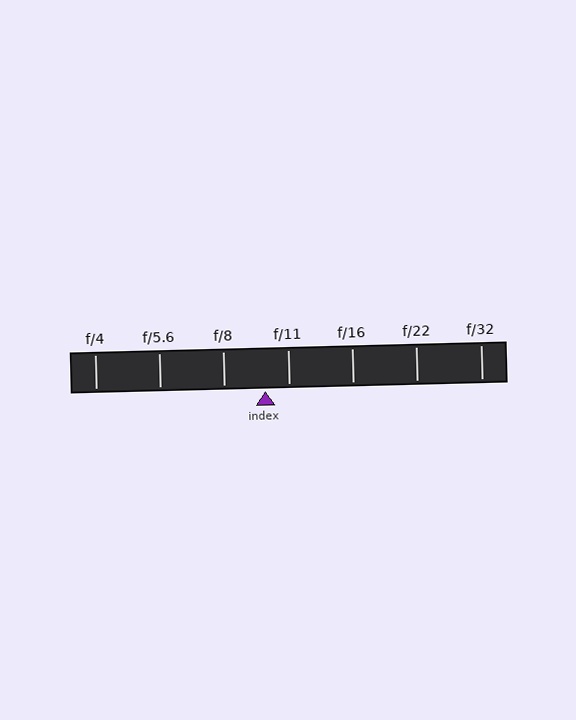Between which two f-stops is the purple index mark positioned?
The index mark is between f/8 and f/11.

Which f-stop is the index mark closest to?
The index mark is closest to f/11.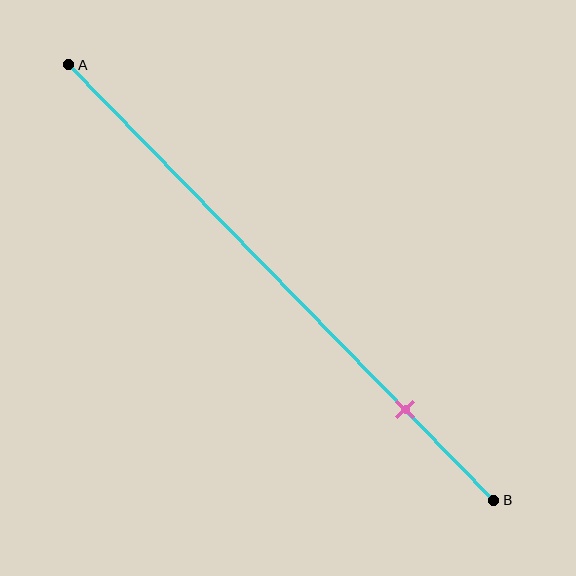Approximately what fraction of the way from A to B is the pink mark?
The pink mark is approximately 80% of the way from A to B.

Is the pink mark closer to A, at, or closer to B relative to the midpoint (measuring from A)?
The pink mark is closer to point B than the midpoint of segment AB.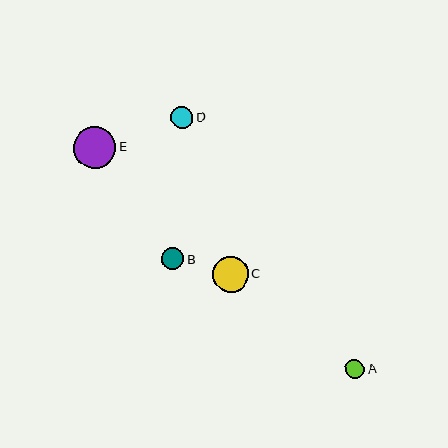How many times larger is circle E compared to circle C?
Circle E is approximately 1.2 times the size of circle C.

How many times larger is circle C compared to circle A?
Circle C is approximately 1.9 times the size of circle A.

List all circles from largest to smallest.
From largest to smallest: E, C, D, B, A.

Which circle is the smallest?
Circle A is the smallest with a size of approximately 19 pixels.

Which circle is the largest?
Circle E is the largest with a size of approximately 42 pixels.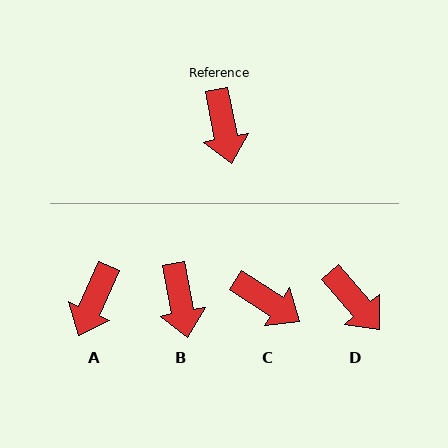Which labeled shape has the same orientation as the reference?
B.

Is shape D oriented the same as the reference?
No, it is off by about 30 degrees.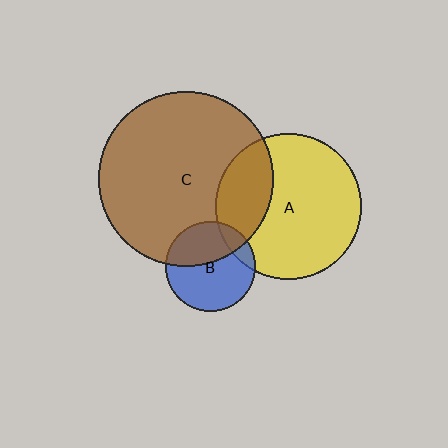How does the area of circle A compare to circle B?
Approximately 2.6 times.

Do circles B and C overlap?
Yes.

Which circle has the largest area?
Circle C (brown).